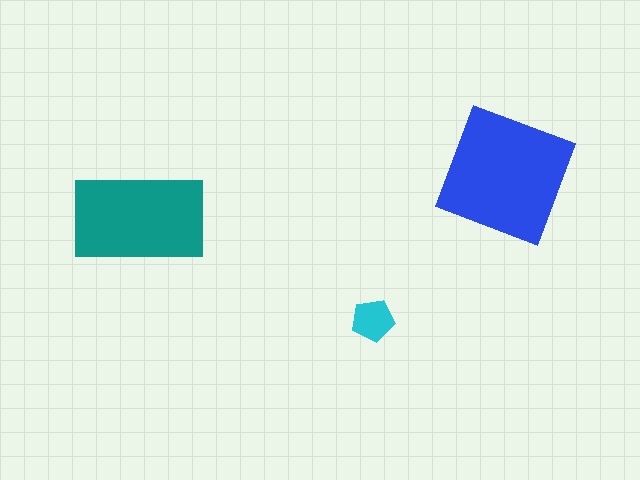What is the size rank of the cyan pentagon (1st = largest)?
3rd.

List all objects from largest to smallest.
The blue square, the teal rectangle, the cyan pentagon.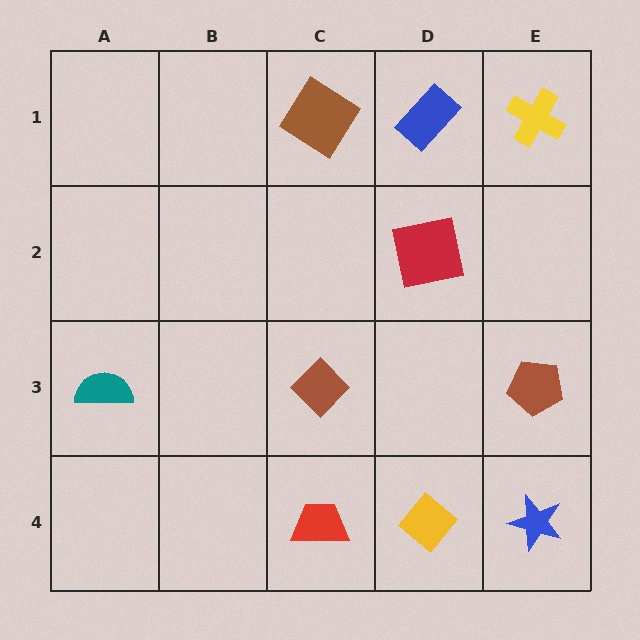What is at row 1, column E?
A yellow cross.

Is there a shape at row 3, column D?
No, that cell is empty.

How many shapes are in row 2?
1 shape.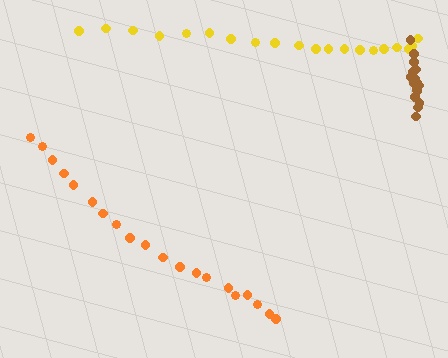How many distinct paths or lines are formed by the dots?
There are 3 distinct paths.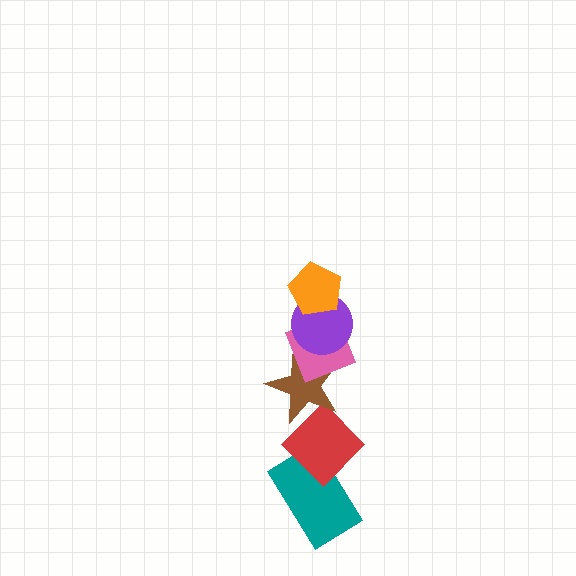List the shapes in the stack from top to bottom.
From top to bottom: the orange pentagon, the purple circle, the pink diamond, the brown star, the red diamond, the teal rectangle.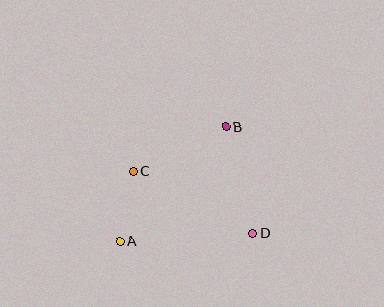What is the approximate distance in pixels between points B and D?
The distance between B and D is approximately 109 pixels.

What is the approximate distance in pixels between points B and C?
The distance between B and C is approximately 102 pixels.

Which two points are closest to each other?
Points A and C are closest to each other.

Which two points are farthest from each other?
Points A and B are farthest from each other.